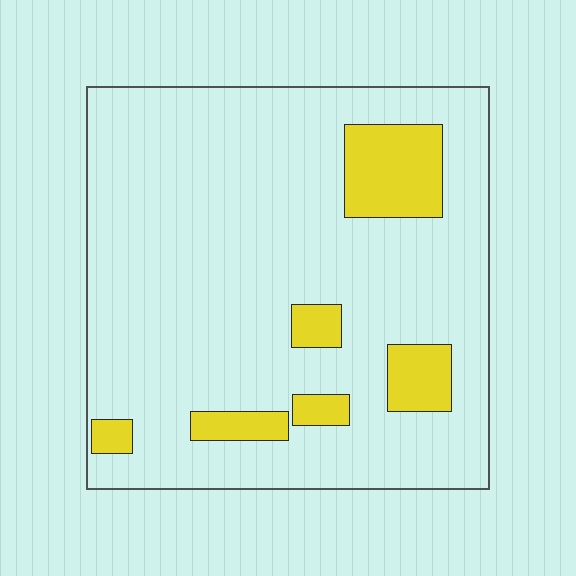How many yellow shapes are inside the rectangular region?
6.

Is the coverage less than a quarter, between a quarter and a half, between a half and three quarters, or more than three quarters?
Less than a quarter.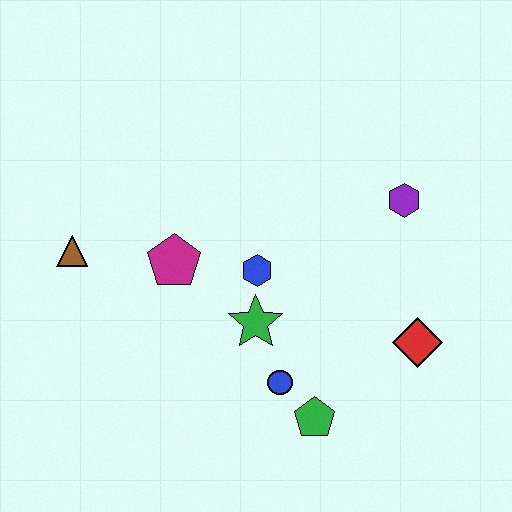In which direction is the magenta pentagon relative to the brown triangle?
The magenta pentagon is to the right of the brown triangle.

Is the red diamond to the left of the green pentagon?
No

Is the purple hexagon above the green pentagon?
Yes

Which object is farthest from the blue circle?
The brown triangle is farthest from the blue circle.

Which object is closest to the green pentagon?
The blue circle is closest to the green pentagon.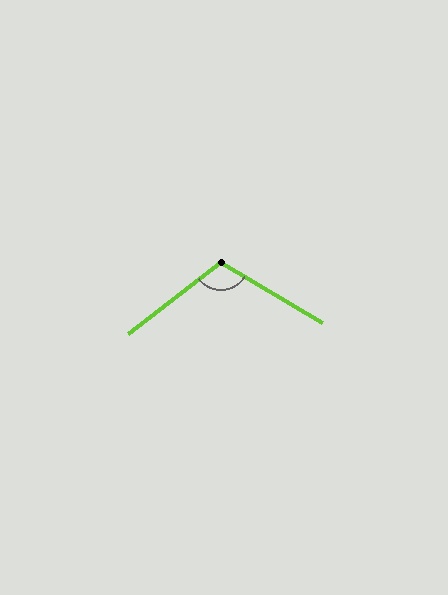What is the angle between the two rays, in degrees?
Approximately 111 degrees.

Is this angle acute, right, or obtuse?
It is obtuse.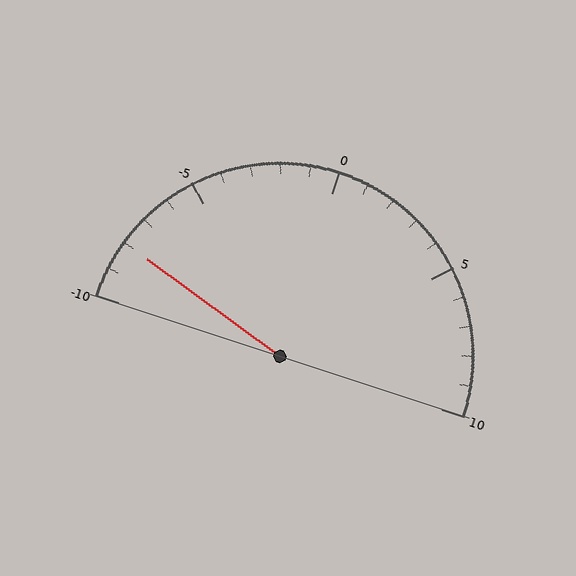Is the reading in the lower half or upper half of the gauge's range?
The reading is in the lower half of the range (-10 to 10).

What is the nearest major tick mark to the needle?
The nearest major tick mark is -10.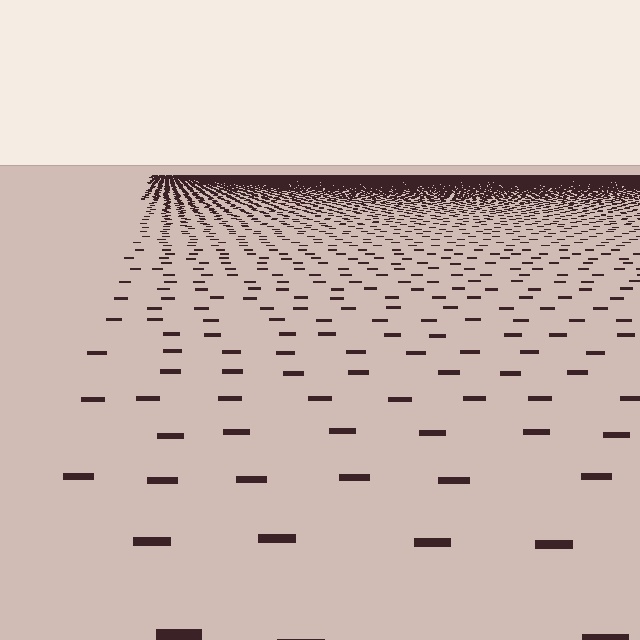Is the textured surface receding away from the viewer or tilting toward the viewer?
The surface is receding away from the viewer. Texture elements get smaller and denser toward the top.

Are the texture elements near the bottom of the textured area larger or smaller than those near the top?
Larger. Near the bottom, elements are closer to the viewer and appear at a bigger on-screen size.